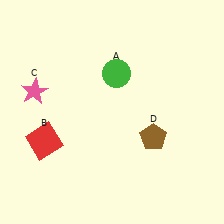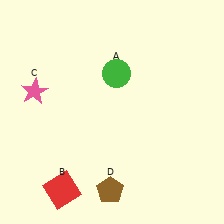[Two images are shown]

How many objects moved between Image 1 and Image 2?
2 objects moved between the two images.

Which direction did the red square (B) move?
The red square (B) moved down.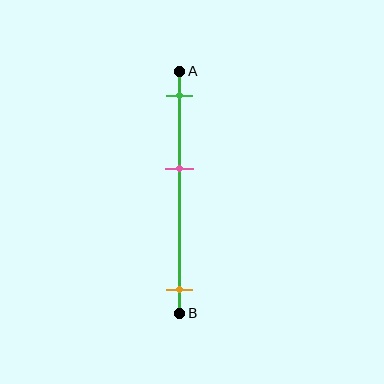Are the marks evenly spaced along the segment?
No, the marks are not evenly spaced.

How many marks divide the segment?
There are 3 marks dividing the segment.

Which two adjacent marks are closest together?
The green and pink marks are the closest adjacent pair.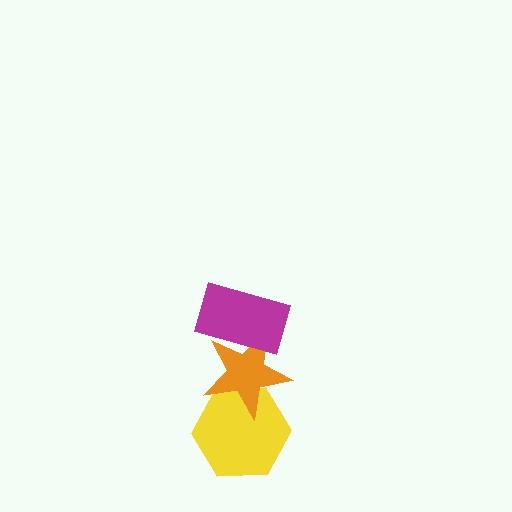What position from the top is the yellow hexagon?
The yellow hexagon is 3rd from the top.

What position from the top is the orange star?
The orange star is 2nd from the top.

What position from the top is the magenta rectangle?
The magenta rectangle is 1st from the top.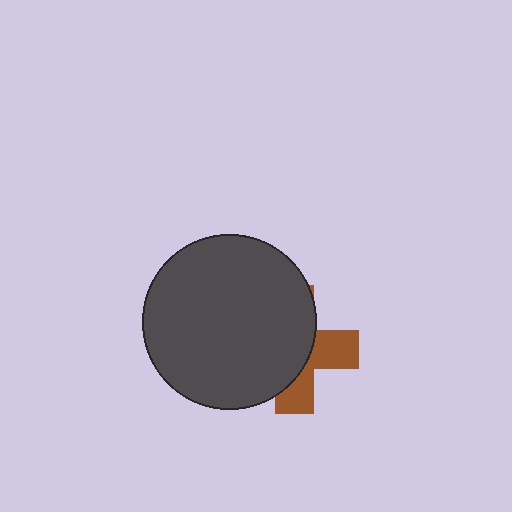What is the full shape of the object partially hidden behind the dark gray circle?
The partially hidden object is a brown cross.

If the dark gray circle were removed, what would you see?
You would see the complete brown cross.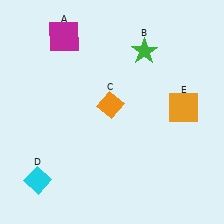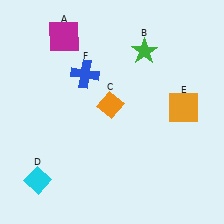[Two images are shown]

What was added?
A blue cross (F) was added in Image 2.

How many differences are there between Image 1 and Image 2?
There is 1 difference between the two images.